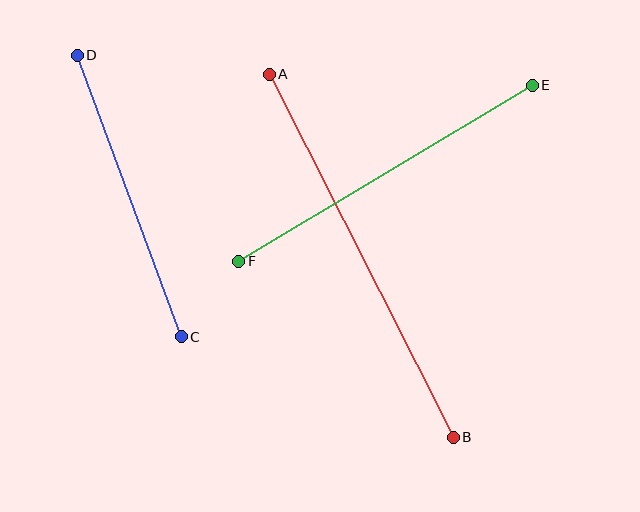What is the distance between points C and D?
The distance is approximately 300 pixels.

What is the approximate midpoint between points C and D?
The midpoint is at approximately (129, 196) pixels.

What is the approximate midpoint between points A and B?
The midpoint is at approximately (361, 256) pixels.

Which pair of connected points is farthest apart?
Points A and B are farthest apart.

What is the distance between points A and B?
The distance is approximately 407 pixels.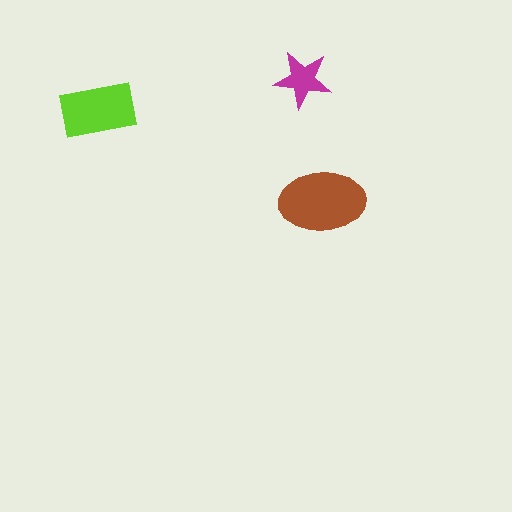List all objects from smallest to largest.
The magenta star, the lime rectangle, the brown ellipse.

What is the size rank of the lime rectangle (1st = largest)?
2nd.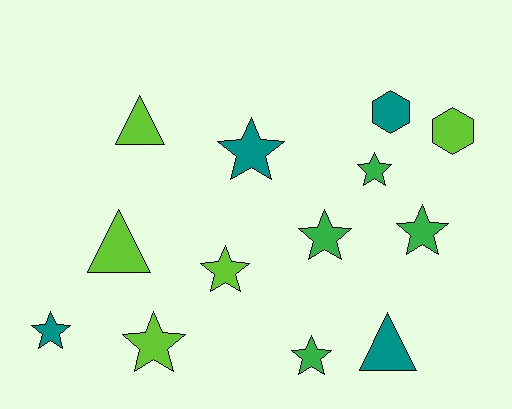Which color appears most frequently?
Lime, with 5 objects.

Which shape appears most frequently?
Star, with 8 objects.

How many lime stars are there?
There are 2 lime stars.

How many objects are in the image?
There are 13 objects.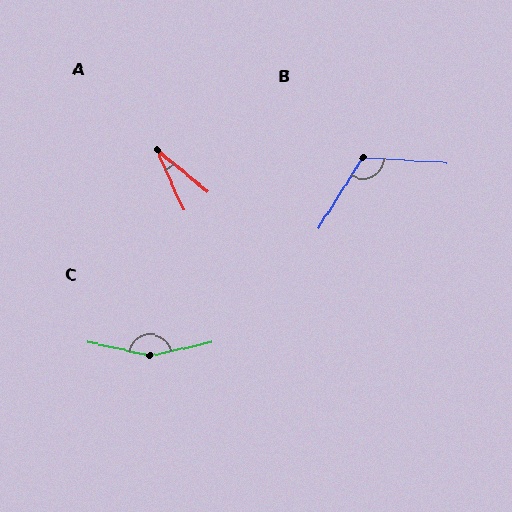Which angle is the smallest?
A, at approximately 27 degrees.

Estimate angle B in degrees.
Approximately 118 degrees.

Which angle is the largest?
C, at approximately 156 degrees.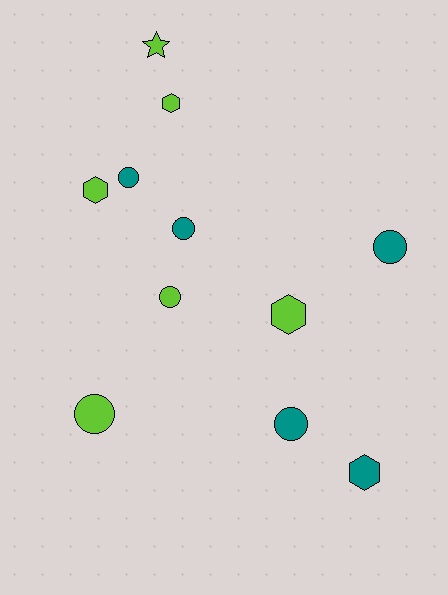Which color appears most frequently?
Lime, with 6 objects.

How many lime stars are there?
There is 1 lime star.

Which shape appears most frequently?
Circle, with 6 objects.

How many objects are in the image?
There are 11 objects.